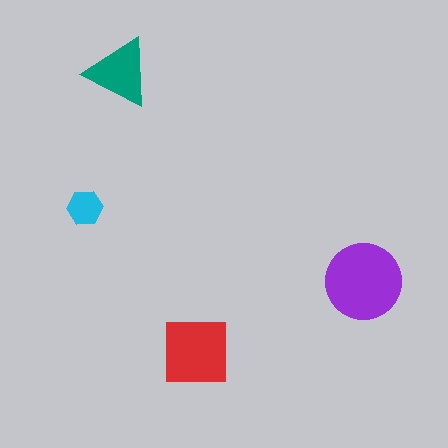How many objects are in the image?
There are 4 objects in the image.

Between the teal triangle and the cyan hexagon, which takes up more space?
The teal triangle.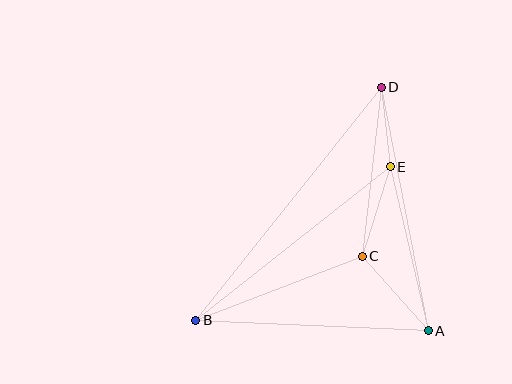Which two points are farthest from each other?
Points B and D are farthest from each other.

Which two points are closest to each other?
Points D and E are closest to each other.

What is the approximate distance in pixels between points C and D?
The distance between C and D is approximately 170 pixels.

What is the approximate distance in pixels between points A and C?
The distance between A and C is approximately 99 pixels.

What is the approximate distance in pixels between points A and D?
The distance between A and D is approximately 248 pixels.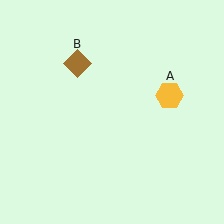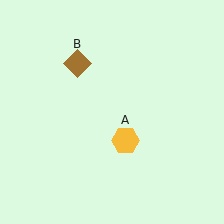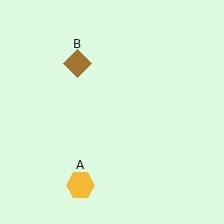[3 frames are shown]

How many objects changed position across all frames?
1 object changed position: yellow hexagon (object A).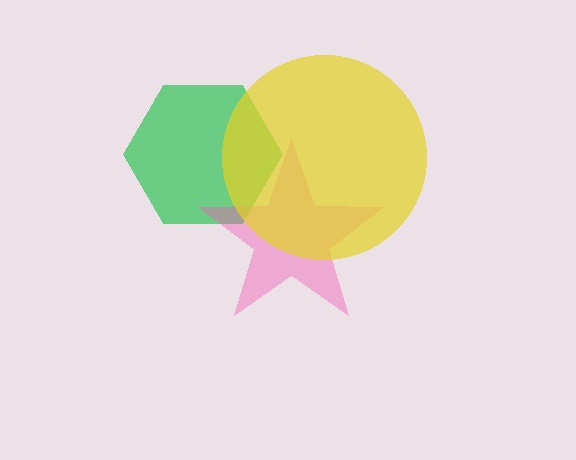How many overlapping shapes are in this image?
There are 3 overlapping shapes in the image.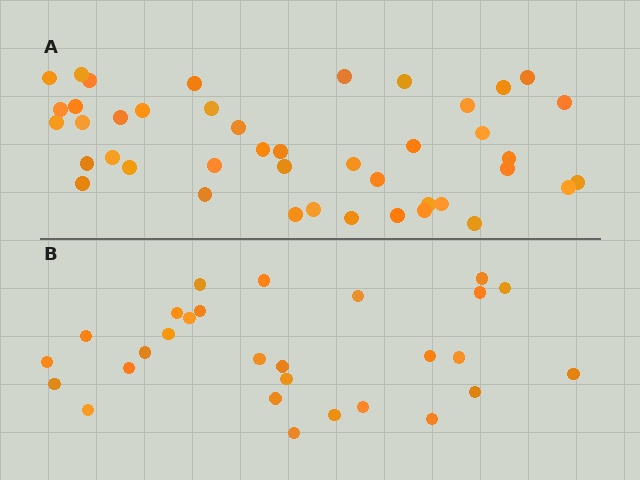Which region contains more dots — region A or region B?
Region A (the top region) has more dots.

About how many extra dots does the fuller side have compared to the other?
Region A has approximately 15 more dots than region B.